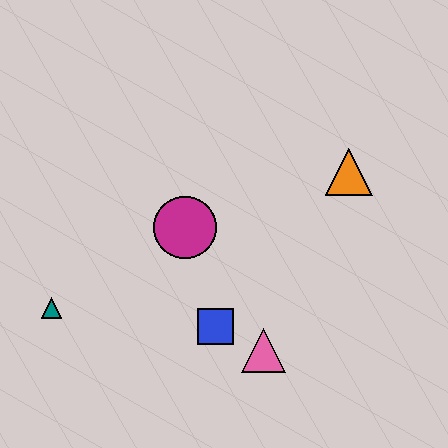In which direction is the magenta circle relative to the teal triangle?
The magenta circle is to the right of the teal triangle.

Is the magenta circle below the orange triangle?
Yes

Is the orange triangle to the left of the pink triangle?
No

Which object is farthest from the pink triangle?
The teal triangle is farthest from the pink triangle.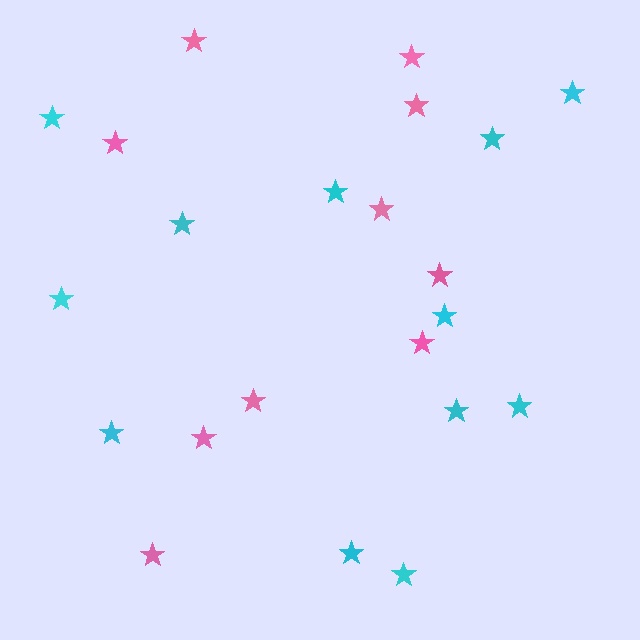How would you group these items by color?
There are 2 groups: one group of cyan stars (12) and one group of pink stars (10).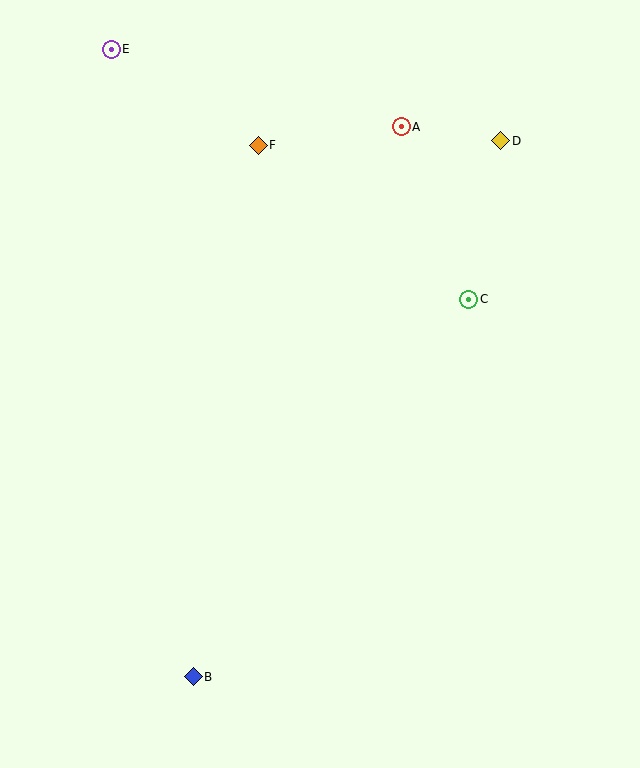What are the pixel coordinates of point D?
Point D is at (501, 141).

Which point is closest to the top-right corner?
Point D is closest to the top-right corner.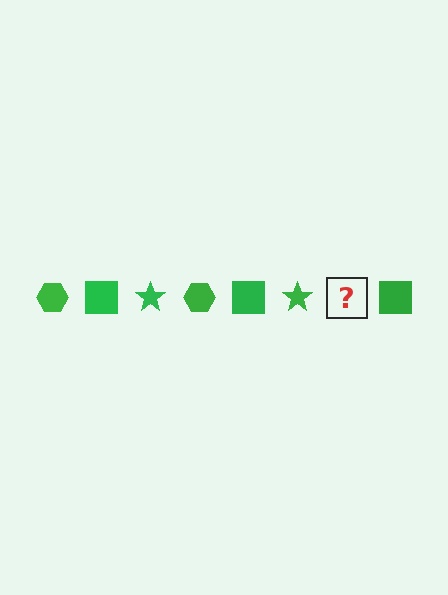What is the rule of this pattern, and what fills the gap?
The rule is that the pattern cycles through hexagon, square, star shapes in green. The gap should be filled with a green hexagon.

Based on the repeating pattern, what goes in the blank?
The blank should be a green hexagon.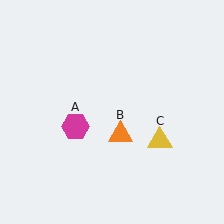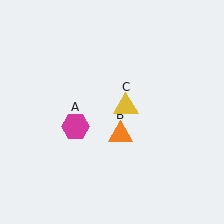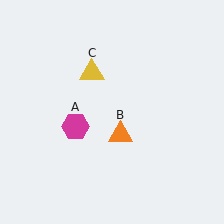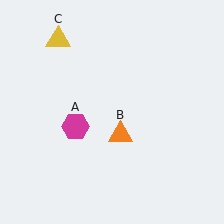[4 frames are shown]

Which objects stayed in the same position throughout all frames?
Magenta hexagon (object A) and orange triangle (object B) remained stationary.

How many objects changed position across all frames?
1 object changed position: yellow triangle (object C).